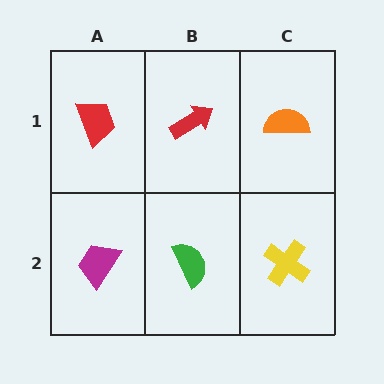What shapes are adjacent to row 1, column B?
A green semicircle (row 2, column B), a red trapezoid (row 1, column A), an orange semicircle (row 1, column C).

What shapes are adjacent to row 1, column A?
A magenta trapezoid (row 2, column A), a red arrow (row 1, column B).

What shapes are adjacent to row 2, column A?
A red trapezoid (row 1, column A), a green semicircle (row 2, column B).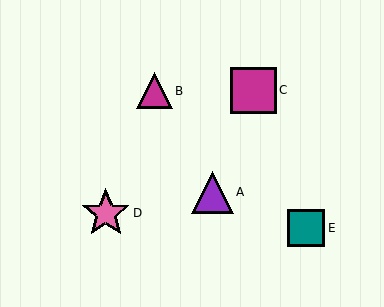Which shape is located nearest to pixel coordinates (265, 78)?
The magenta square (labeled C) at (253, 90) is nearest to that location.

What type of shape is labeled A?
Shape A is a purple triangle.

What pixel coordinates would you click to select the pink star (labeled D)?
Click at (106, 213) to select the pink star D.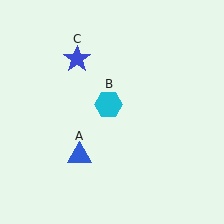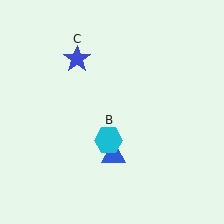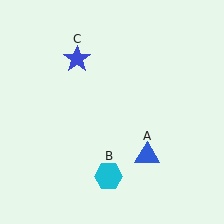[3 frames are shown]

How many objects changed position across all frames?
2 objects changed position: blue triangle (object A), cyan hexagon (object B).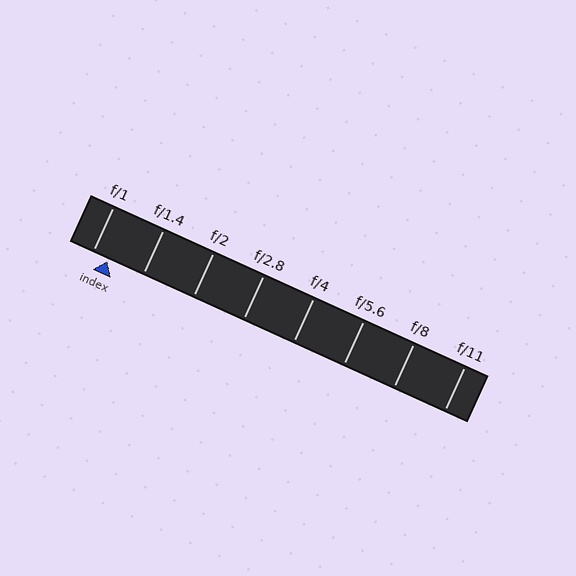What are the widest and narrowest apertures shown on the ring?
The widest aperture shown is f/1 and the narrowest is f/11.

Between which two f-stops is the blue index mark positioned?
The index mark is between f/1 and f/1.4.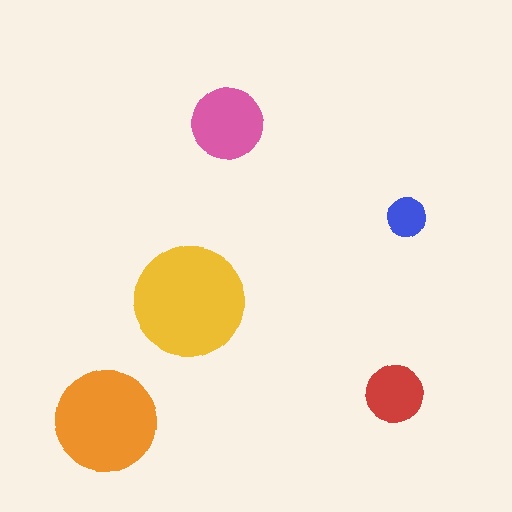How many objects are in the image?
There are 5 objects in the image.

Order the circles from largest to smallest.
the yellow one, the orange one, the pink one, the red one, the blue one.